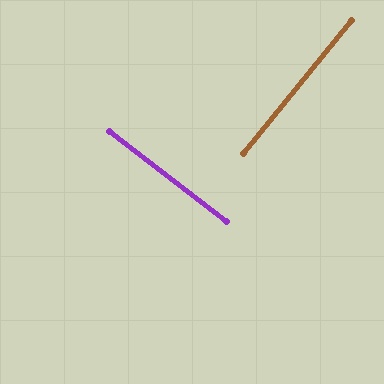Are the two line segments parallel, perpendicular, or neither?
Perpendicular — they meet at approximately 89°.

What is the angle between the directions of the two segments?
Approximately 89 degrees.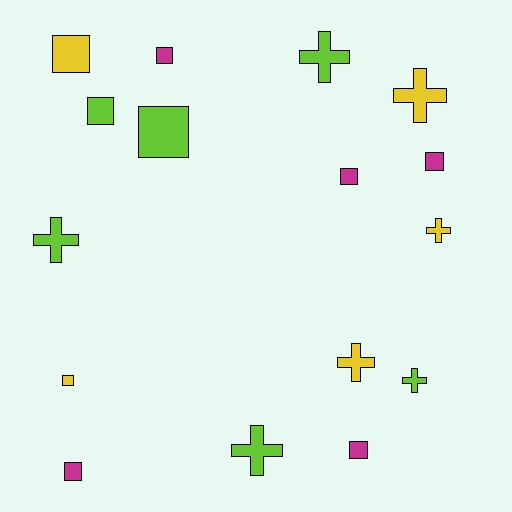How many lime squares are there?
There are 2 lime squares.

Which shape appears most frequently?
Square, with 9 objects.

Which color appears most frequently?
Lime, with 6 objects.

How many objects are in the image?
There are 16 objects.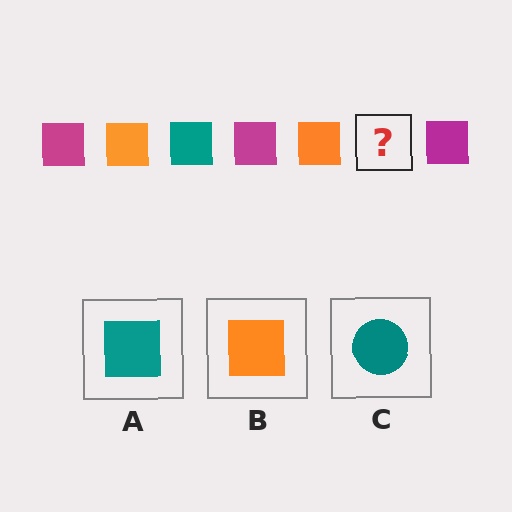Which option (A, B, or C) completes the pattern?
A.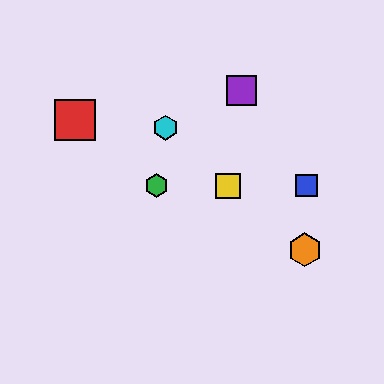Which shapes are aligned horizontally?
The blue square, the green hexagon, the yellow square are aligned horizontally.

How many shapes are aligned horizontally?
3 shapes (the blue square, the green hexagon, the yellow square) are aligned horizontally.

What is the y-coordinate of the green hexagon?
The green hexagon is at y≈186.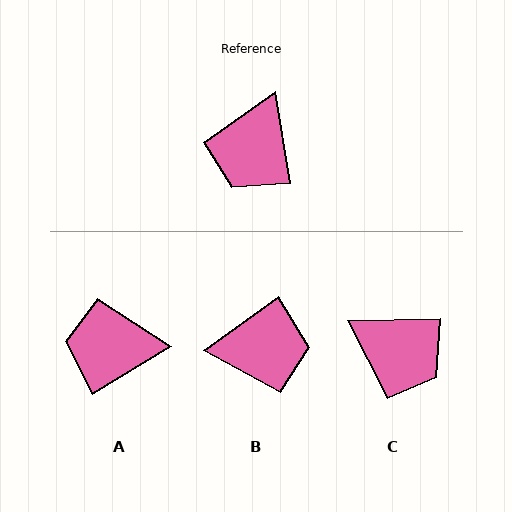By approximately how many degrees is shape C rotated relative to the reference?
Approximately 82 degrees counter-clockwise.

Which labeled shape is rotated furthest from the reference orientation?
B, about 116 degrees away.